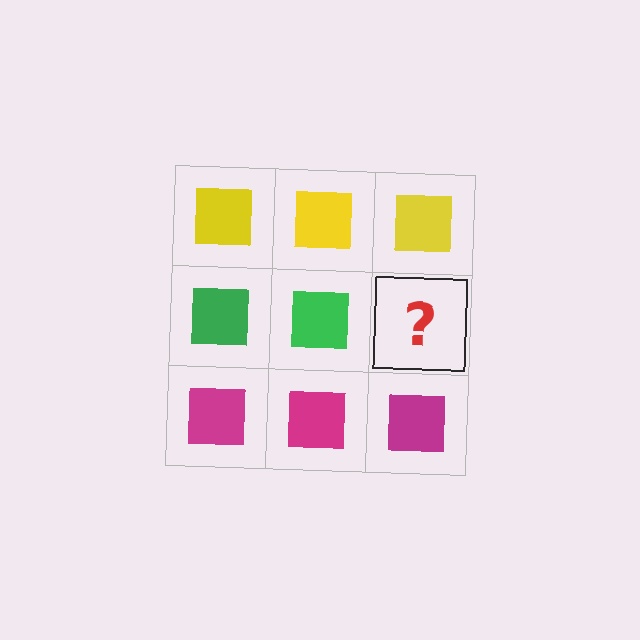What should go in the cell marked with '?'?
The missing cell should contain a green square.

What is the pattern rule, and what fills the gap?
The rule is that each row has a consistent color. The gap should be filled with a green square.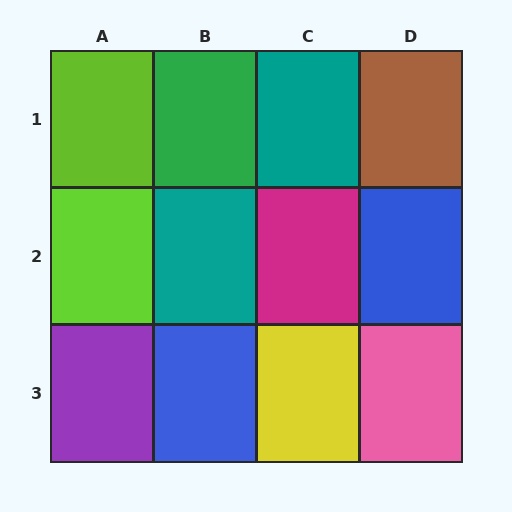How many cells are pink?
1 cell is pink.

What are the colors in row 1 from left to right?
Lime, green, teal, brown.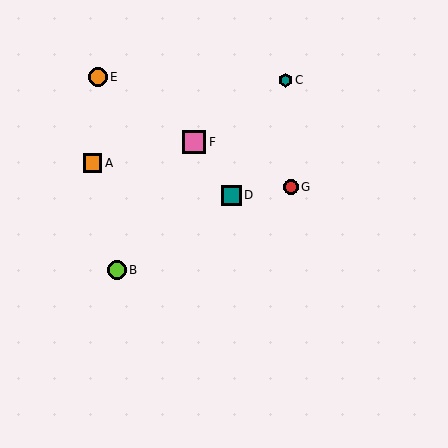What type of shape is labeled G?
Shape G is a red circle.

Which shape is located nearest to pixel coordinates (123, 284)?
The lime circle (labeled B) at (117, 270) is nearest to that location.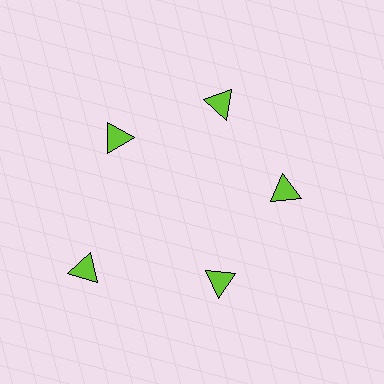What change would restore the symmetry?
The symmetry would be restored by moving it inward, back onto the ring so that all 5 triangles sit at equal angles and equal distance from the center.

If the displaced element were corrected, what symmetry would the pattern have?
It would have 5-fold rotational symmetry — the pattern would map onto itself every 72 degrees.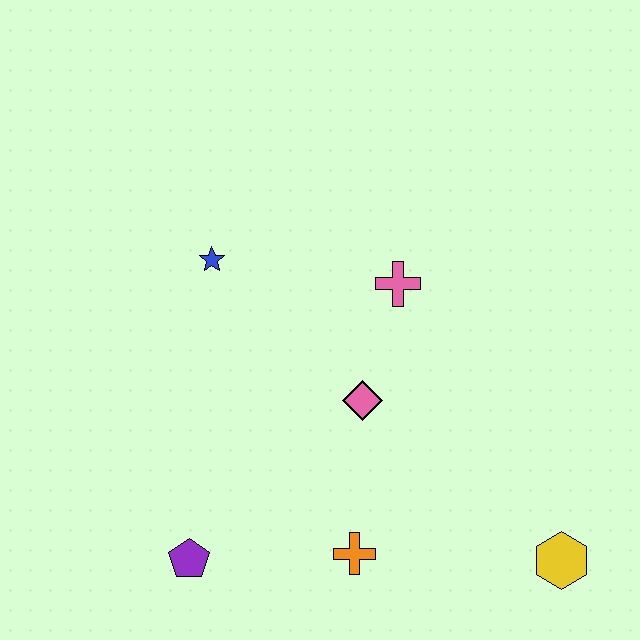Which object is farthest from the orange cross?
The blue star is farthest from the orange cross.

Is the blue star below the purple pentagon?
No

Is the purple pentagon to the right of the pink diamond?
No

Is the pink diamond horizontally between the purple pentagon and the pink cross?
Yes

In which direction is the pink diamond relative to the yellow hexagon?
The pink diamond is to the left of the yellow hexagon.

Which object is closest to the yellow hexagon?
The orange cross is closest to the yellow hexagon.